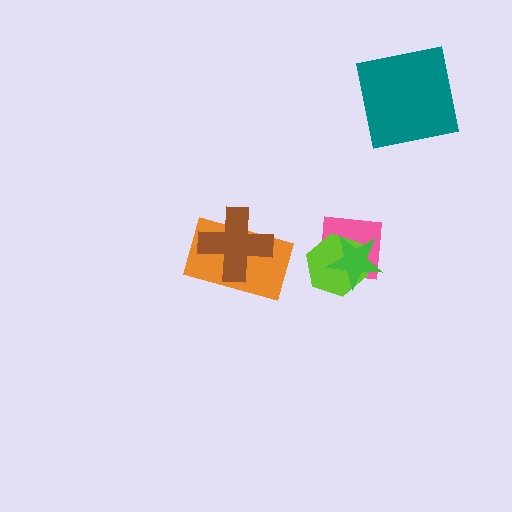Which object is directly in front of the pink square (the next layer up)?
The lime hexagon is directly in front of the pink square.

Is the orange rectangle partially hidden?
Yes, it is partially covered by another shape.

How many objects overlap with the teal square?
0 objects overlap with the teal square.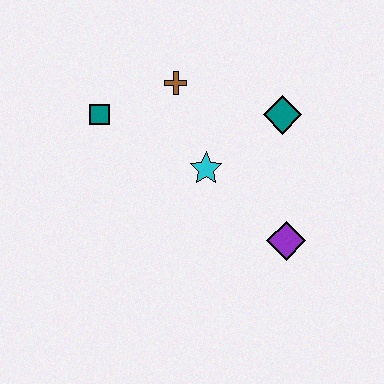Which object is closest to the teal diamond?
The cyan star is closest to the teal diamond.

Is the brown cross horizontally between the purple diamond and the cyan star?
No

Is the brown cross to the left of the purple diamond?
Yes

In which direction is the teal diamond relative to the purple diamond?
The teal diamond is above the purple diamond.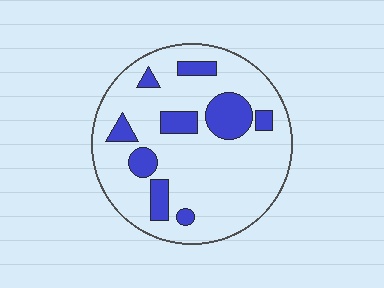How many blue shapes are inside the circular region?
9.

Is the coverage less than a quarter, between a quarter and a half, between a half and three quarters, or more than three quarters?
Less than a quarter.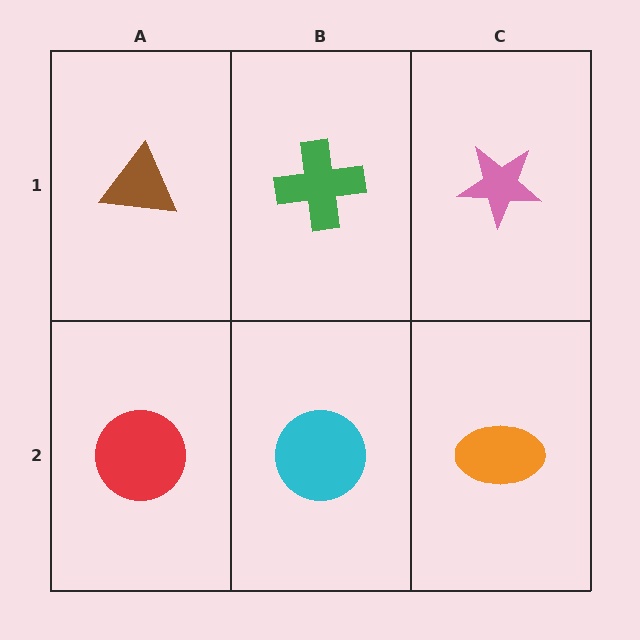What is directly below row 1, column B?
A cyan circle.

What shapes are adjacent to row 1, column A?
A red circle (row 2, column A), a green cross (row 1, column B).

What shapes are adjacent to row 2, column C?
A pink star (row 1, column C), a cyan circle (row 2, column B).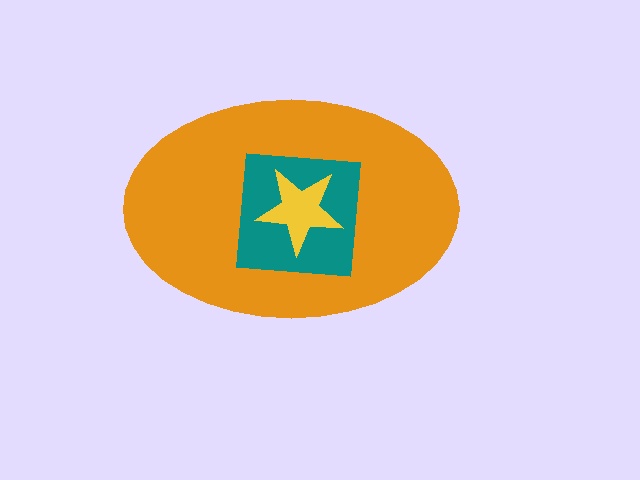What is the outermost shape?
The orange ellipse.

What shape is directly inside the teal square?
The yellow star.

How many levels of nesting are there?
3.